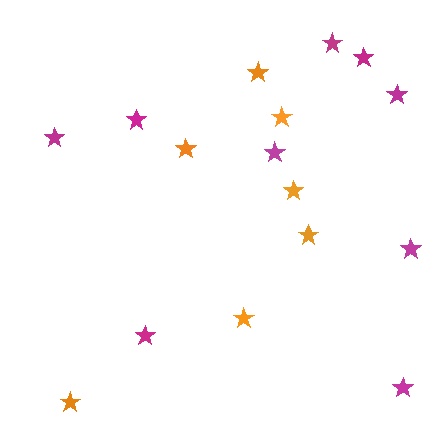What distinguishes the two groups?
There are 2 groups: one group of magenta stars (9) and one group of orange stars (7).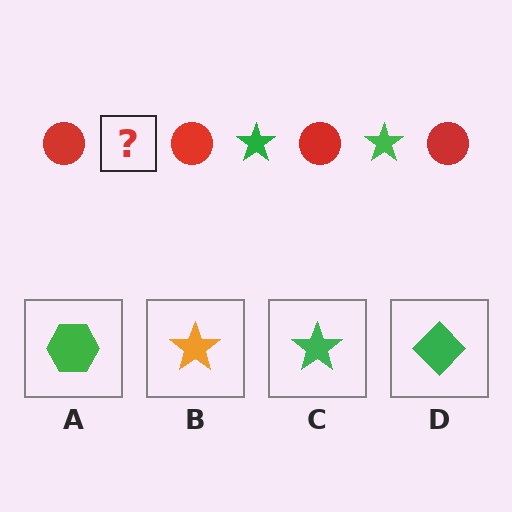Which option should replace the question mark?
Option C.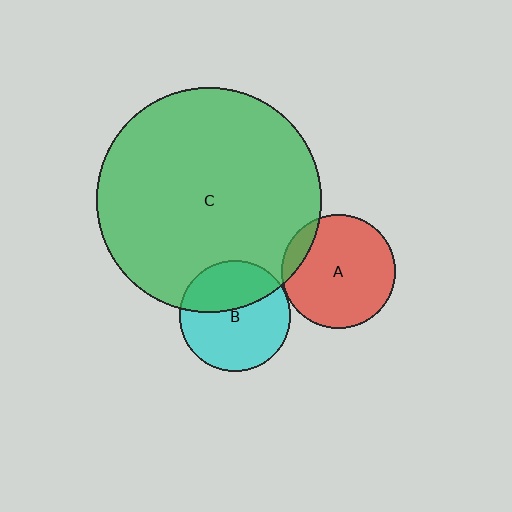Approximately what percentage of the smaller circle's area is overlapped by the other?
Approximately 40%.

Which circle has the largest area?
Circle C (green).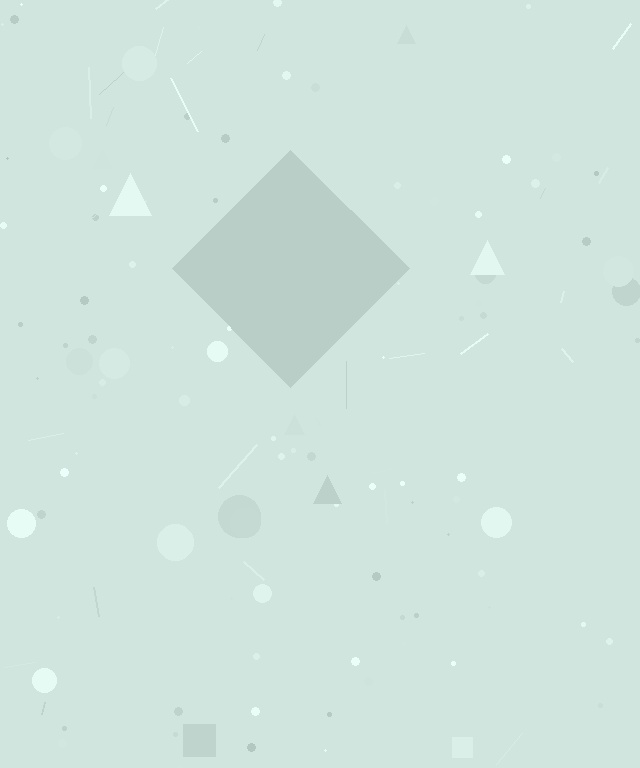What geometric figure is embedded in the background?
A diamond is embedded in the background.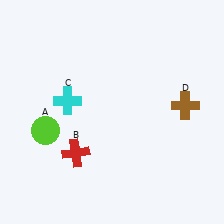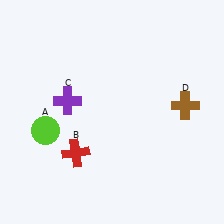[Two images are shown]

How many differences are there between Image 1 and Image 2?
There is 1 difference between the two images.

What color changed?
The cross (C) changed from cyan in Image 1 to purple in Image 2.